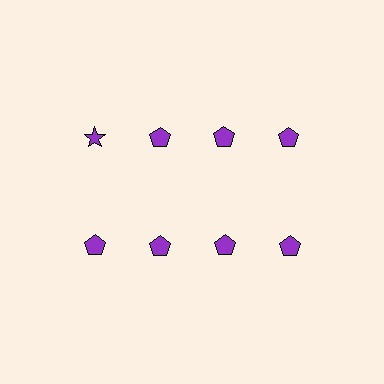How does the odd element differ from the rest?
It has a different shape: star instead of pentagon.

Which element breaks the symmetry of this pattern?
The purple star in the top row, leftmost column breaks the symmetry. All other shapes are purple pentagons.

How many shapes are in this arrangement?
There are 8 shapes arranged in a grid pattern.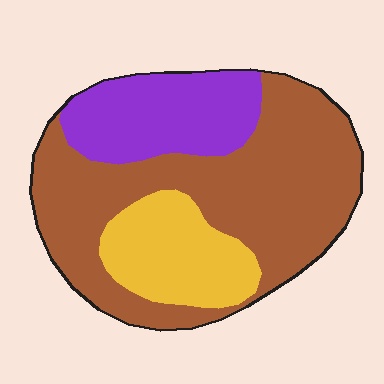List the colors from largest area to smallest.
From largest to smallest: brown, purple, yellow.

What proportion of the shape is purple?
Purple covers roughly 25% of the shape.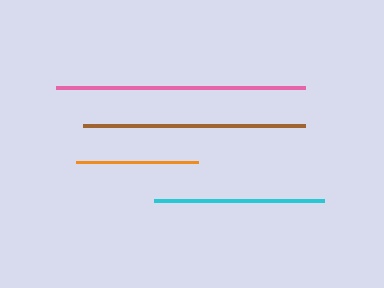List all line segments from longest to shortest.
From longest to shortest: pink, brown, cyan, orange.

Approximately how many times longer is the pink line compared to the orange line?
The pink line is approximately 2.0 times the length of the orange line.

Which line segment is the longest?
The pink line is the longest at approximately 249 pixels.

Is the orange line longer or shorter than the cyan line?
The cyan line is longer than the orange line.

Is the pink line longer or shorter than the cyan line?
The pink line is longer than the cyan line.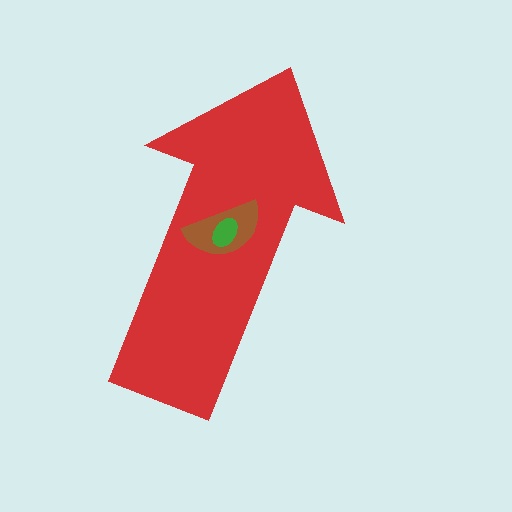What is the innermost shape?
The green ellipse.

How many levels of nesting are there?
3.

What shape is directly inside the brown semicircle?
The green ellipse.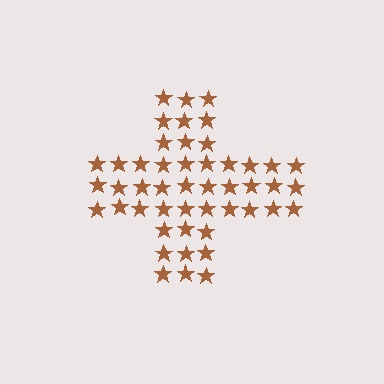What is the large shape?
The large shape is a cross.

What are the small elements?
The small elements are stars.